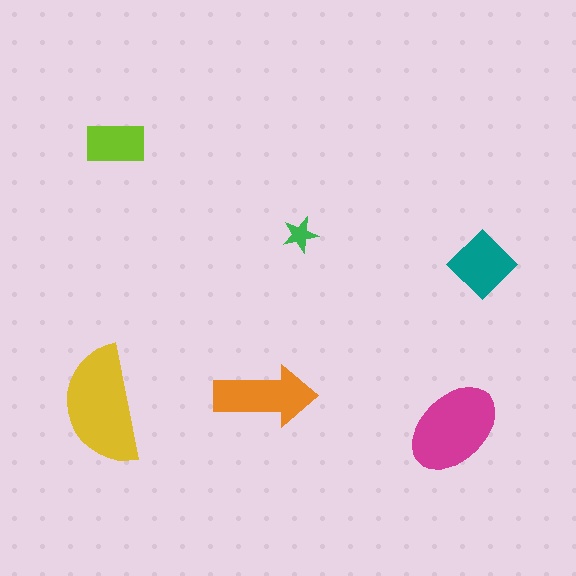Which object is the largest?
The yellow semicircle.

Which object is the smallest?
The green star.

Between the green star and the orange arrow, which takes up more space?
The orange arrow.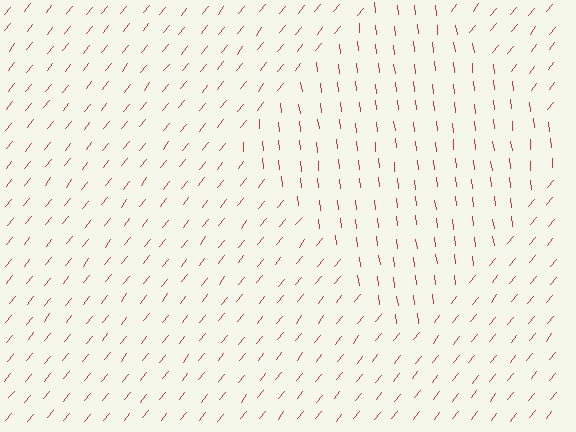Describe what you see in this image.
The image is filled with small red line segments. A diamond region in the image has lines oriented differently from the surrounding lines, creating a visible texture boundary.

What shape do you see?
I see a diamond.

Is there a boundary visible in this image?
Yes, there is a texture boundary formed by a change in line orientation.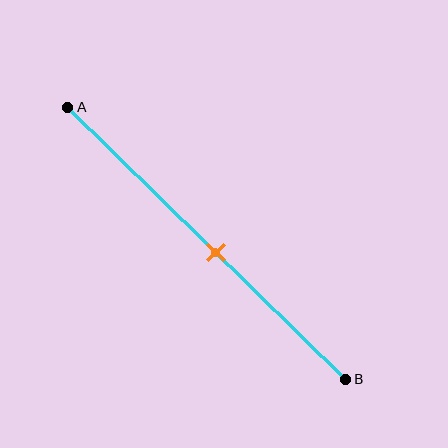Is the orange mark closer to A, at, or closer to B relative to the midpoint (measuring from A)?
The orange mark is closer to point B than the midpoint of segment AB.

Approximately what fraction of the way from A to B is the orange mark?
The orange mark is approximately 55% of the way from A to B.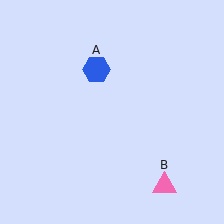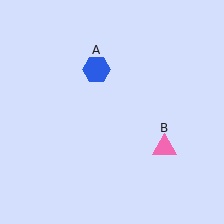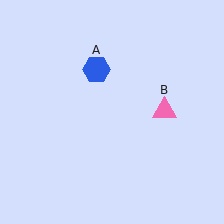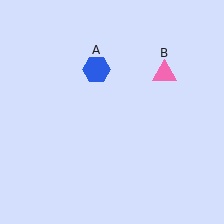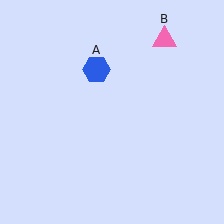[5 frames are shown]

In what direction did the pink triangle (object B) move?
The pink triangle (object B) moved up.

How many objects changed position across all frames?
1 object changed position: pink triangle (object B).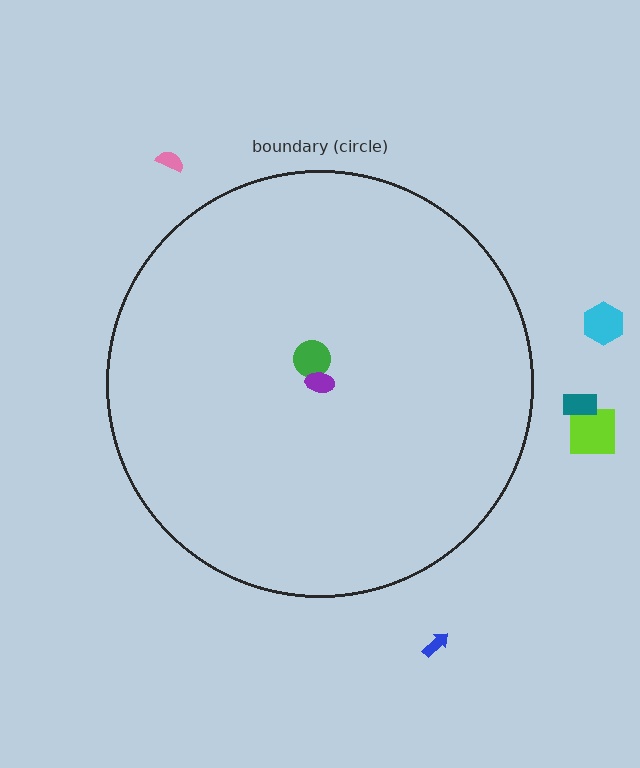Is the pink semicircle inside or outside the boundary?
Outside.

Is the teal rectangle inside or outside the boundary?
Outside.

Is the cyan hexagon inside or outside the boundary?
Outside.